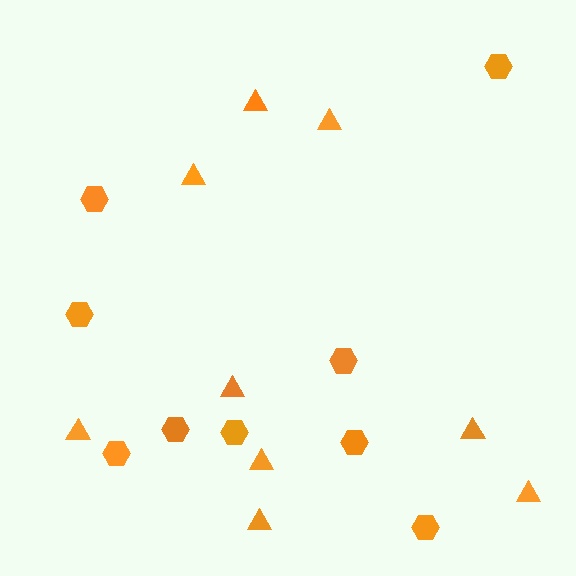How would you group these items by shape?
There are 2 groups: one group of triangles (9) and one group of hexagons (9).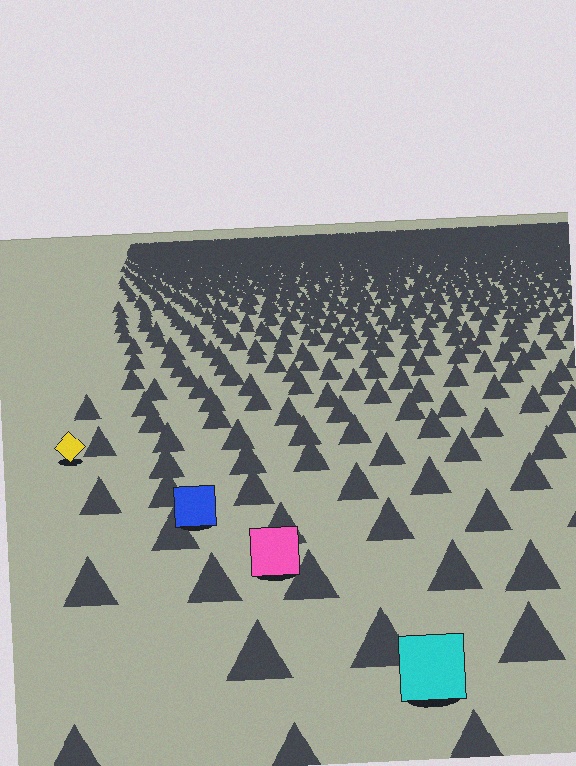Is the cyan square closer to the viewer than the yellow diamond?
Yes. The cyan square is closer — you can tell from the texture gradient: the ground texture is coarser near it.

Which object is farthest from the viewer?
The yellow diamond is farthest from the viewer. It appears smaller and the ground texture around it is denser.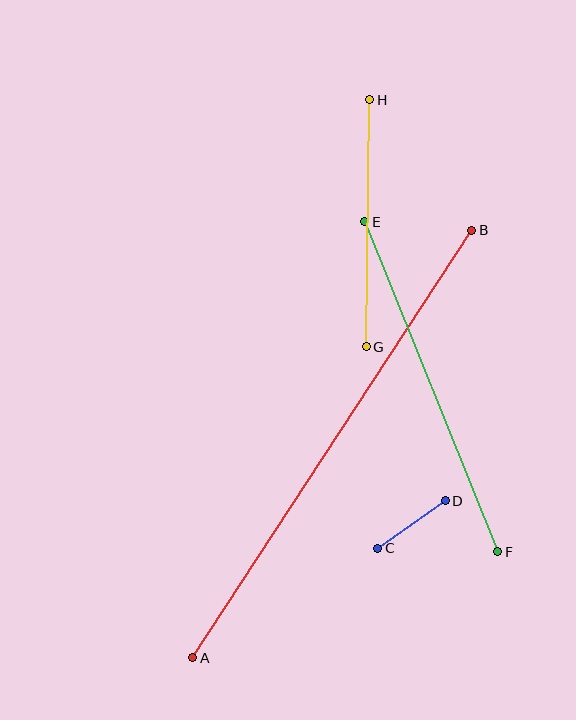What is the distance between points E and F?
The distance is approximately 356 pixels.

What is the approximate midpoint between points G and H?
The midpoint is at approximately (368, 223) pixels.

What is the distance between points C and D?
The distance is approximately 83 pixels.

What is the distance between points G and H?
The distance is approximately 247 pixels.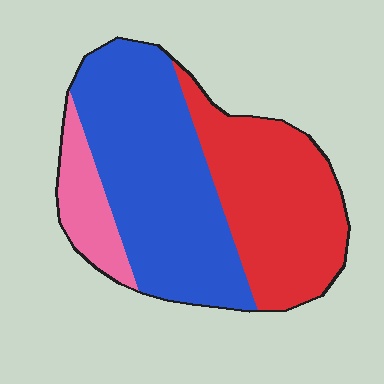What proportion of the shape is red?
Red covers 38% of the shape.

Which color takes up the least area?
Pink, at roughly 10%.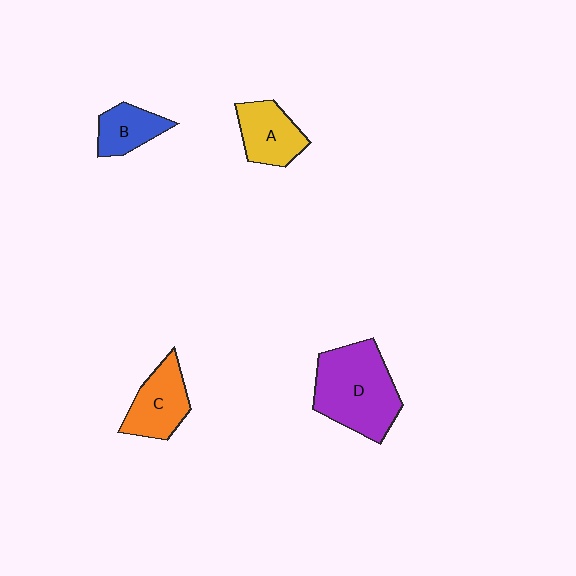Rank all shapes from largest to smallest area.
From largest to smallest: D (purple), C (orange), A (yellow), B (blue).